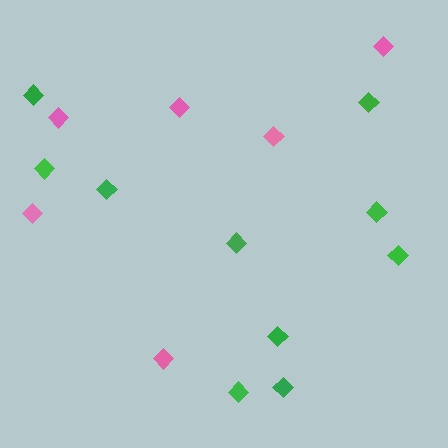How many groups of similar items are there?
There are 2 groups: one group of pink diamonds (6) and one group of green diamonds (10).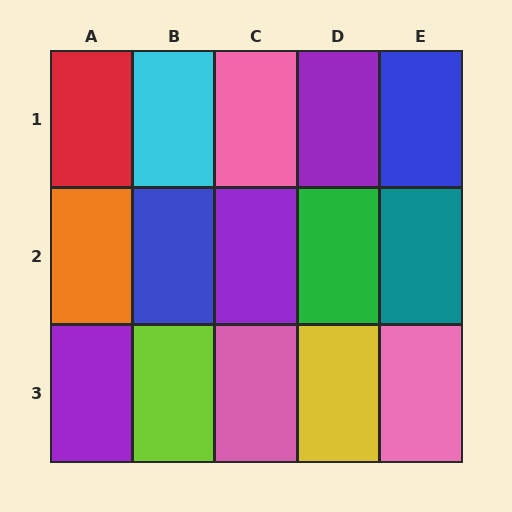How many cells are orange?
1 cell is orange.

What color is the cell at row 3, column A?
Purple.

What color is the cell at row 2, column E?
Teal.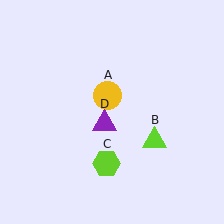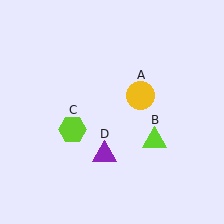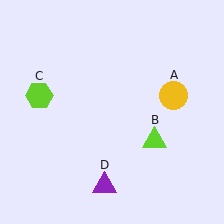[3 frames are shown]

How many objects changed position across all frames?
3 objects changed position: yellow circle (object A), lime hexagon (object C), purple triangle (object D).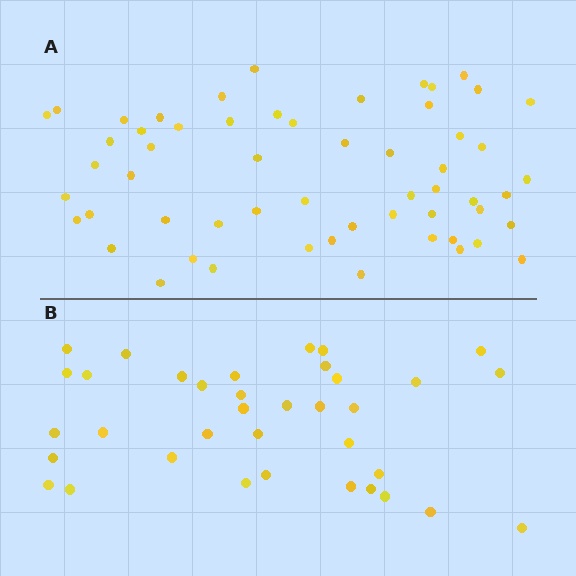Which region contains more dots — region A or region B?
Region A (the top region) has more dots.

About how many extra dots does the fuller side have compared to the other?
Region A has approximately 20 more dots than region B.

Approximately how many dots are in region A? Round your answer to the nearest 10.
About 60 dots. (The exact count is 57, which rounds to 60.)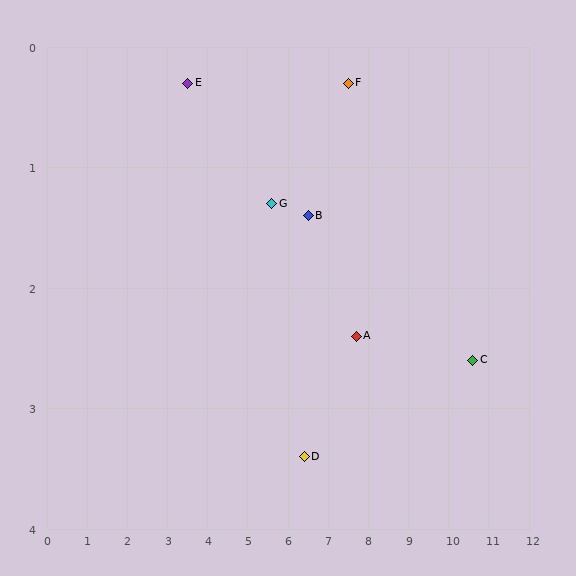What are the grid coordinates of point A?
Point A is at approximately (7.7, 2.4).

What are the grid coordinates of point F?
Point F is at approximately (7.5, 0.3).